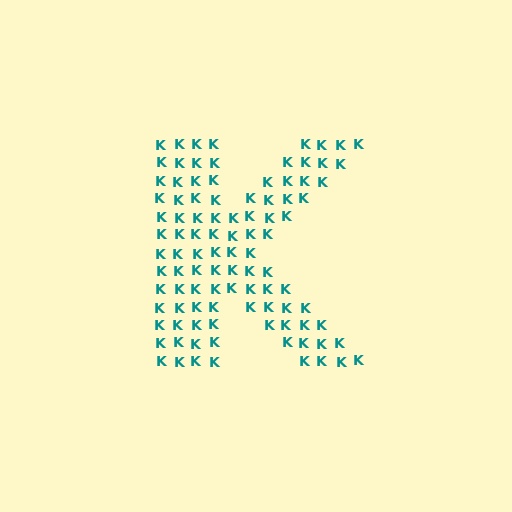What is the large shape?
The large shape is the letter K.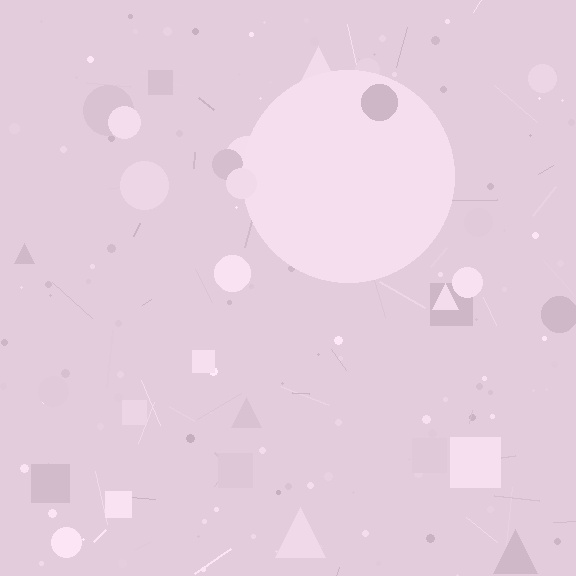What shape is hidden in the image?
A circle is hidden in the image.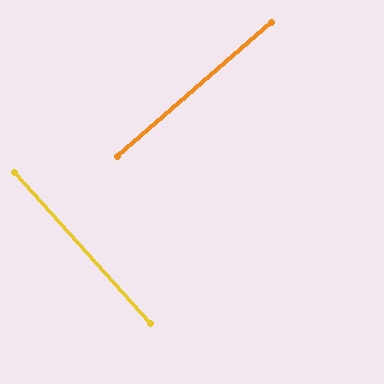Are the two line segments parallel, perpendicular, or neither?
Perpendicular — they meet at approximately 89°.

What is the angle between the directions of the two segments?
Approximately 89 degrees.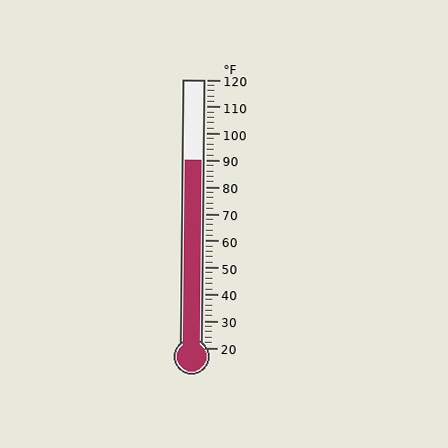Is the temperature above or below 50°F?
The temperature is above 50°F.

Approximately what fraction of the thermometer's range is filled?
The thermometer is filled to approximately 70% of its range.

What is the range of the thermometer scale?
The thermometer scale ranges from 20°F to 120°F.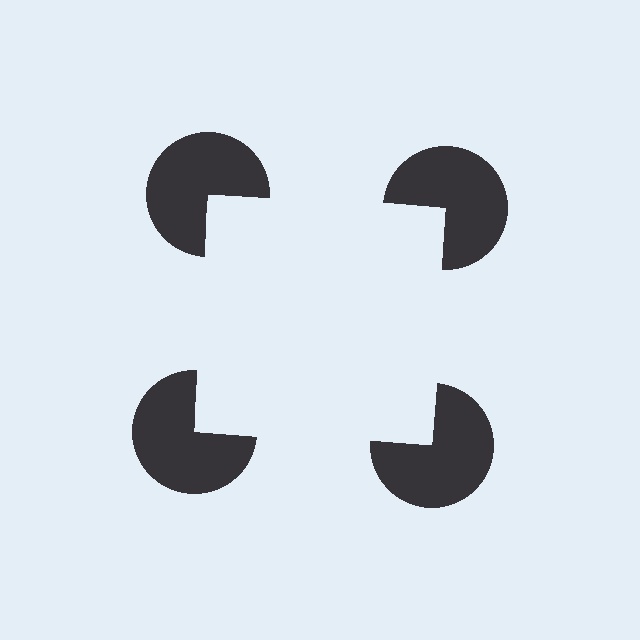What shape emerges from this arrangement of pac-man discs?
An illusory square — its edges are inferred from the aligned wedge cuts in the pac-man discs, not physically drawn.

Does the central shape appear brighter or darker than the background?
It typically appears slightly brighter than the background, even though no actual brightness change is drawn.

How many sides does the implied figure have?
4 sides.